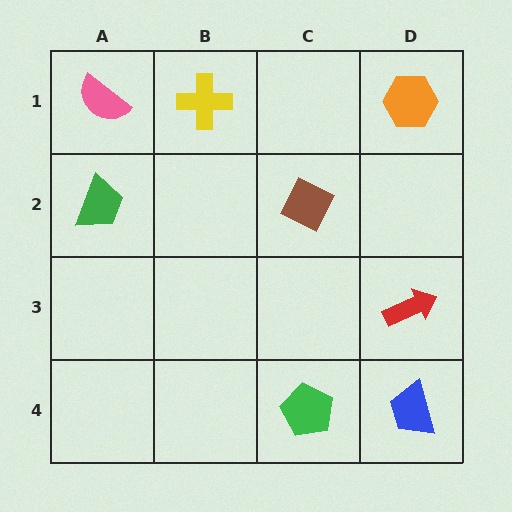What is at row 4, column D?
A blue trapezoid.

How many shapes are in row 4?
2 shapes.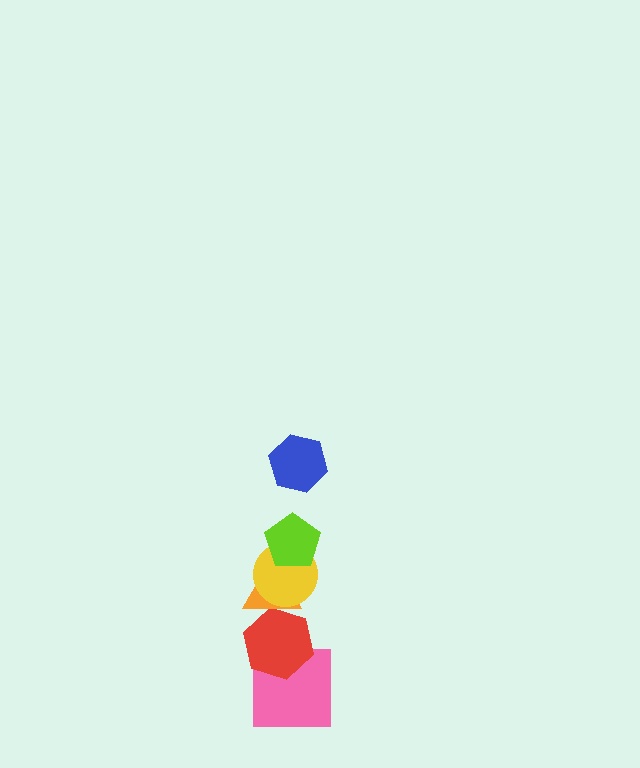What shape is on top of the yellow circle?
The lime pentagon is on top of the yellow circle.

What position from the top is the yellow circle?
The yellow circle is 3rd from the top.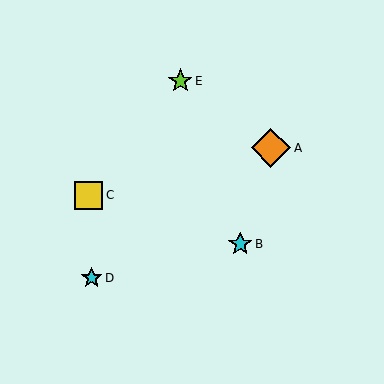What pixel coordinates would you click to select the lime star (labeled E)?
Click at (180, 81) to select the lime star E.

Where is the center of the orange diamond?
The center of the orange diamond is at (271, 148).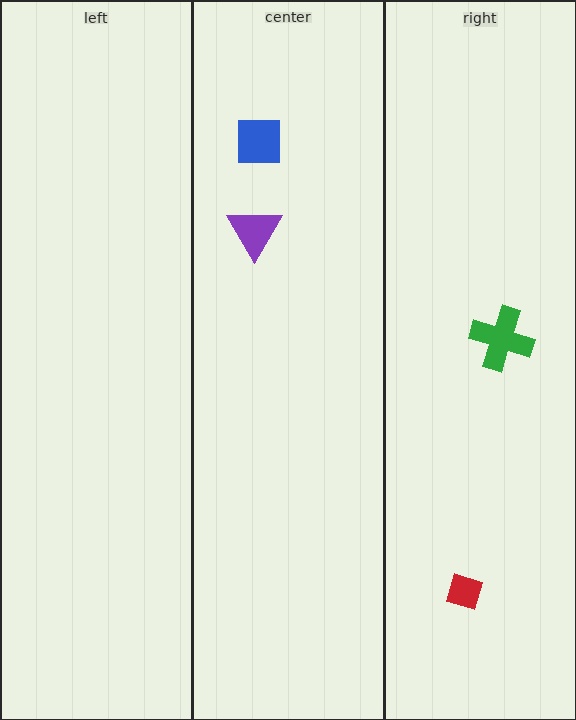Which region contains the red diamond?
The right region.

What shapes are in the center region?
The purple triangle, the blue square.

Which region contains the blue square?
The center region.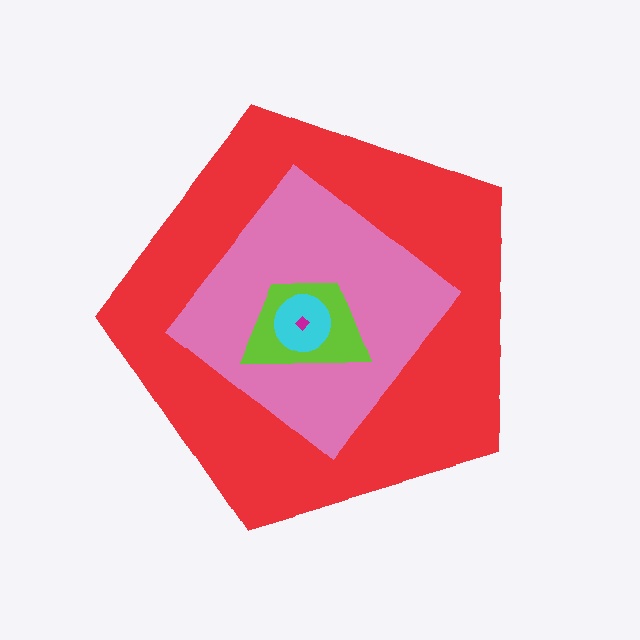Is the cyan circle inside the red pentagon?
Yes.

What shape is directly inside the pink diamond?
The lime trapezoid.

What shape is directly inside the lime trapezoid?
The cyan circle.